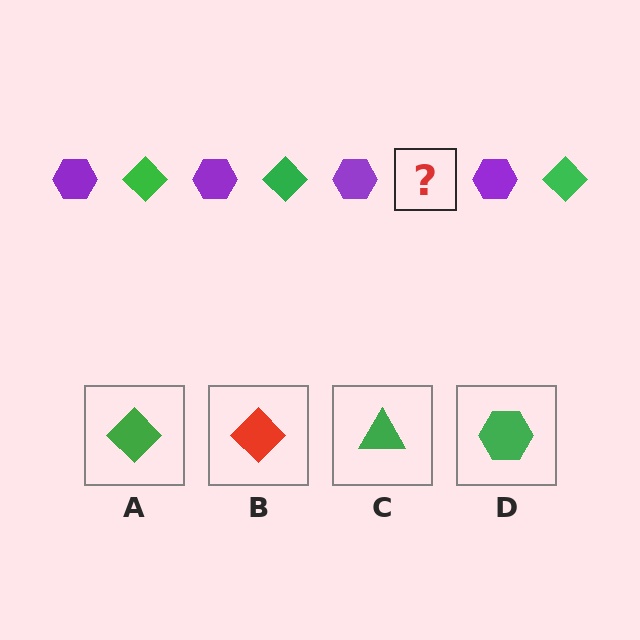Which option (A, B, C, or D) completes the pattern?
A.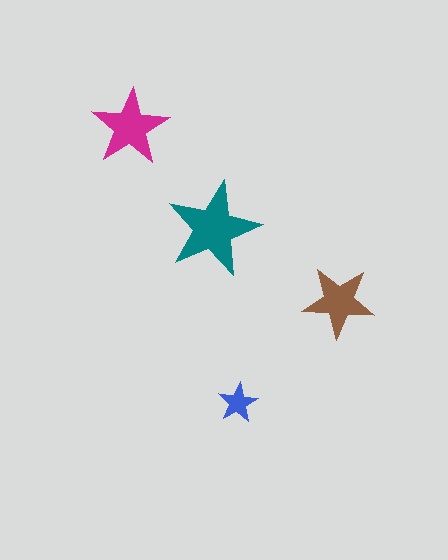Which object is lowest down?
The blue star is bottommost.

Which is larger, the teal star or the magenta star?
The teal one.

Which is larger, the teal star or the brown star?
The teal one.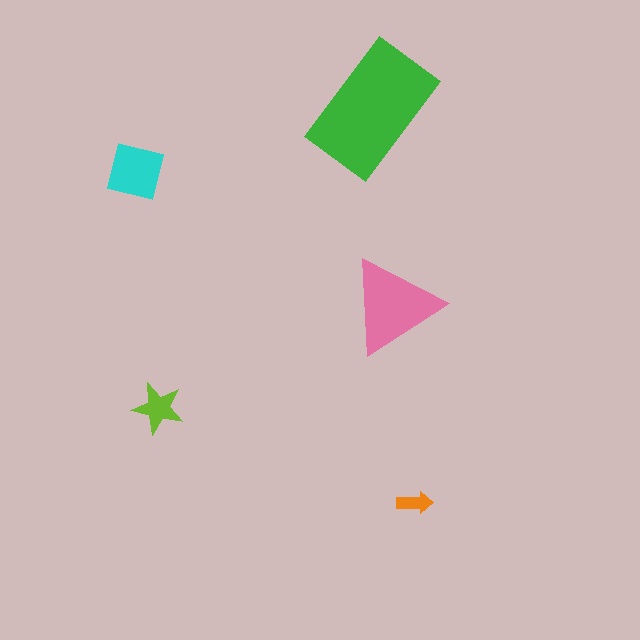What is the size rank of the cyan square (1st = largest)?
3rd.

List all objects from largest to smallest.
The green rectangle, the pink triangle, the cyan square, the lime star, the orange arrow.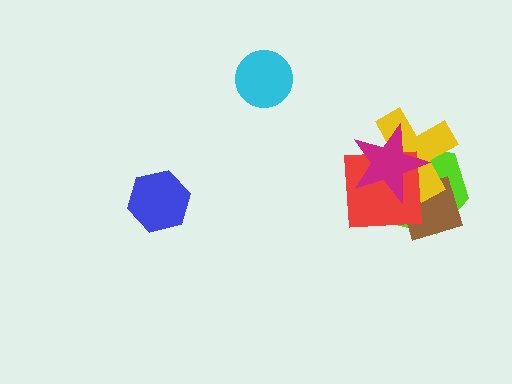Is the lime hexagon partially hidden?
Yes, it is partially covered by another shape.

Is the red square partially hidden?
Yes, it is partially covered by another shape.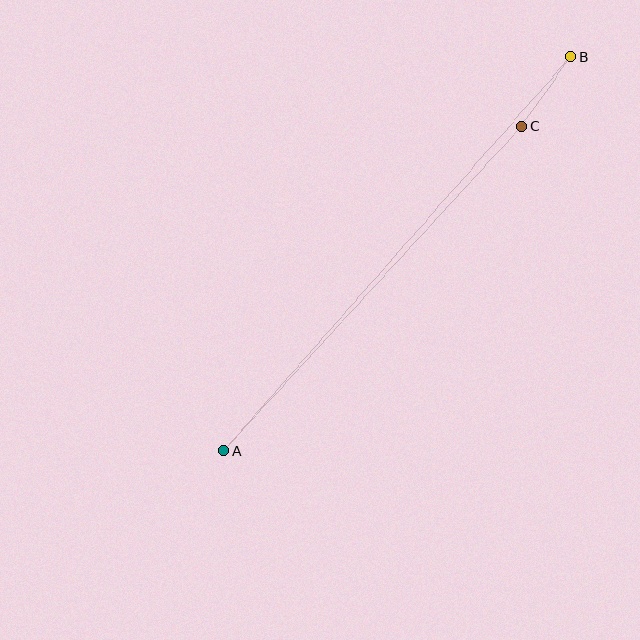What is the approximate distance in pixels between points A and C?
The distance between A and C is approximately 440 pixels.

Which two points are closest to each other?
Points B and C are closest to each other.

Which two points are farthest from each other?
Points A and B are farthest from each other.